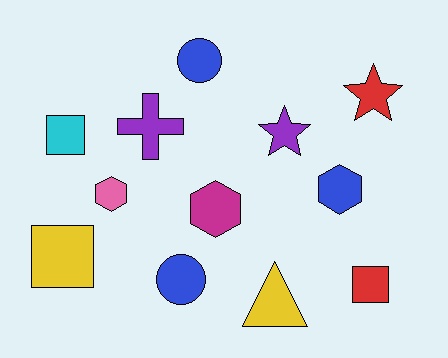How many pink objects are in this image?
There is 1 pink object.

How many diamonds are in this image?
There are no diamonds.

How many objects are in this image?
There are 12 objects.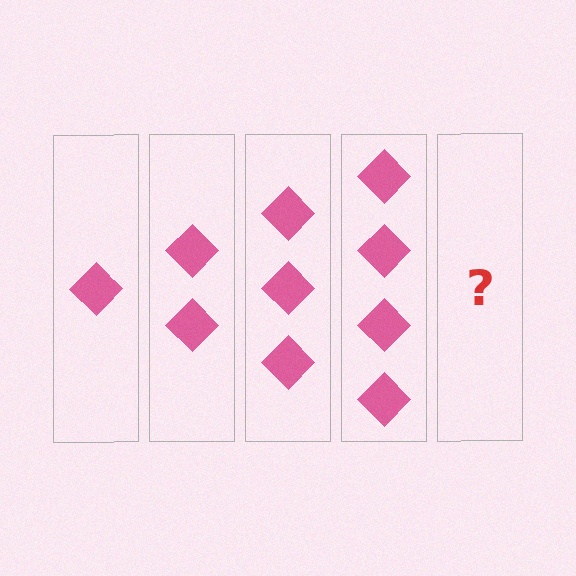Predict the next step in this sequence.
The next step is 5 diamonds.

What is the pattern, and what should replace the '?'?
The pattern is that each step adds one more diamond. The '?' should be 5 diamonds.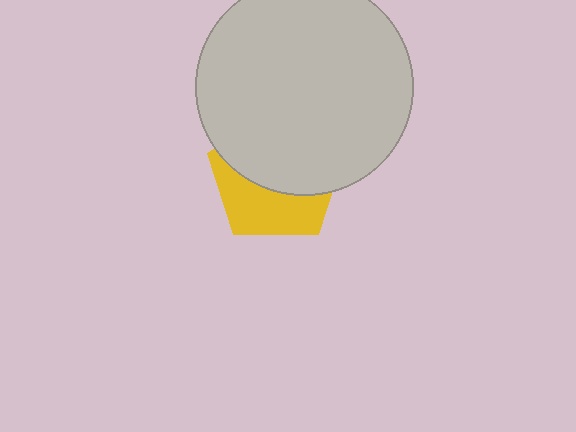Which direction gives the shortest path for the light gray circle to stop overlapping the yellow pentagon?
Moving up gives the shortest separation.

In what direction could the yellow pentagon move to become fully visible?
The yellow pentagon could move down. That would shift it out from behind the light gray circle entirely.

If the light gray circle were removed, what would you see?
You would see the complete yellow pentagon.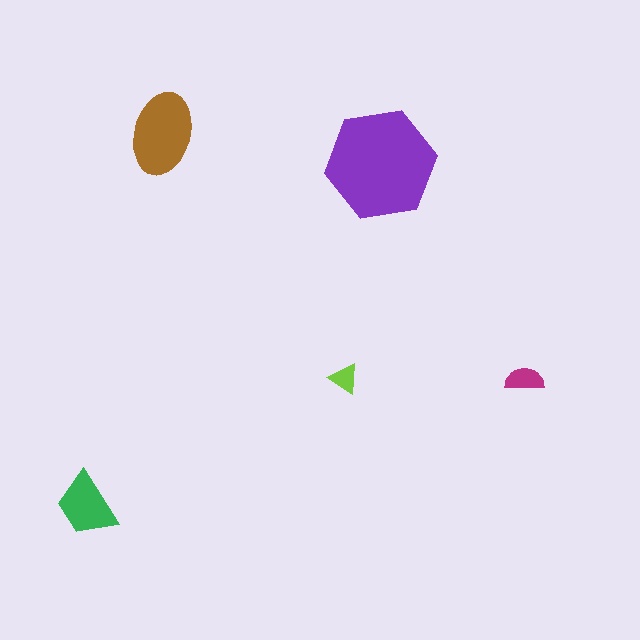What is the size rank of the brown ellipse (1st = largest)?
2nd.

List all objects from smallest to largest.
The lime triangle, the magenta semicircle, the green trapezoid, the brown ellipse, the purple hexagon.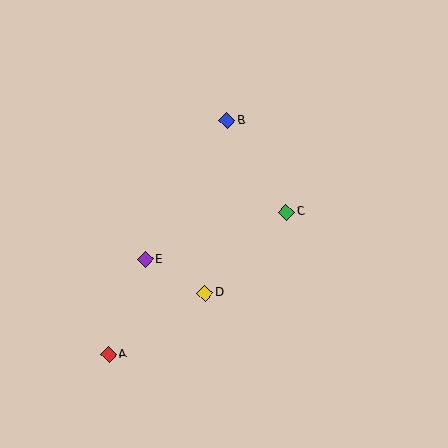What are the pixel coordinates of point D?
Point D is at (205, 293).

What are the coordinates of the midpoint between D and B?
The midpoint between D and B is at (216, 207).